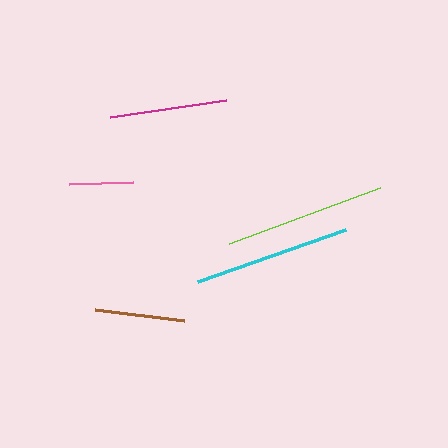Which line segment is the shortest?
The pink line is the shortest at approximately 63 pixels.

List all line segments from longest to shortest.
From longest to shortest: lime, cyan, magenta, brown, pink.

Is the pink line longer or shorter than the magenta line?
The magenta line is longer than the pink line.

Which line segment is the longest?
The lime line is the longest at approximately 162 pixels.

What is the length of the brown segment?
The brown segment is approximately 90 pixels long.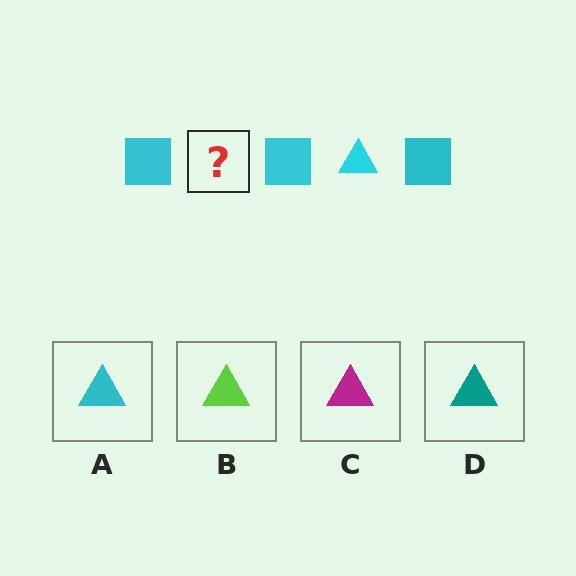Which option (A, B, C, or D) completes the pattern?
A.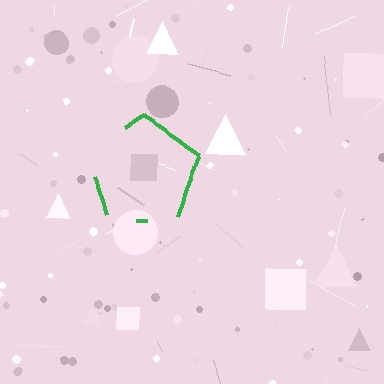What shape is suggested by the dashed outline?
The dashed outline suggests a pentagon.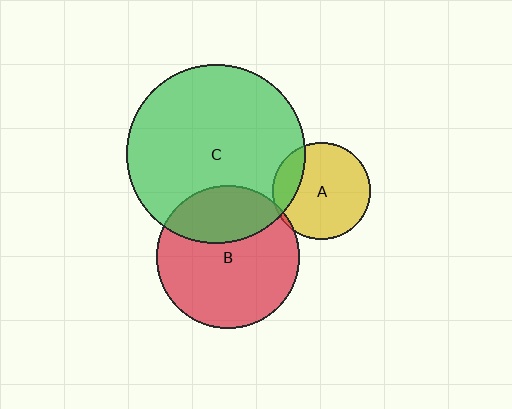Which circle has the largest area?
Circle C (green).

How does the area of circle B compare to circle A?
Approximately 2.1 times.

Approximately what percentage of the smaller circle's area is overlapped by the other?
Approximately 20%.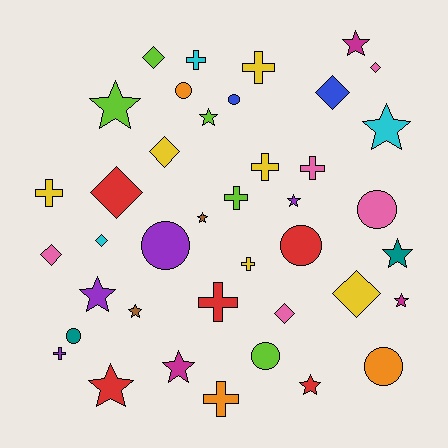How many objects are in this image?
There are 40 objects.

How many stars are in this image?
There are 13 stars.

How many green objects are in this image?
There are no green objects.